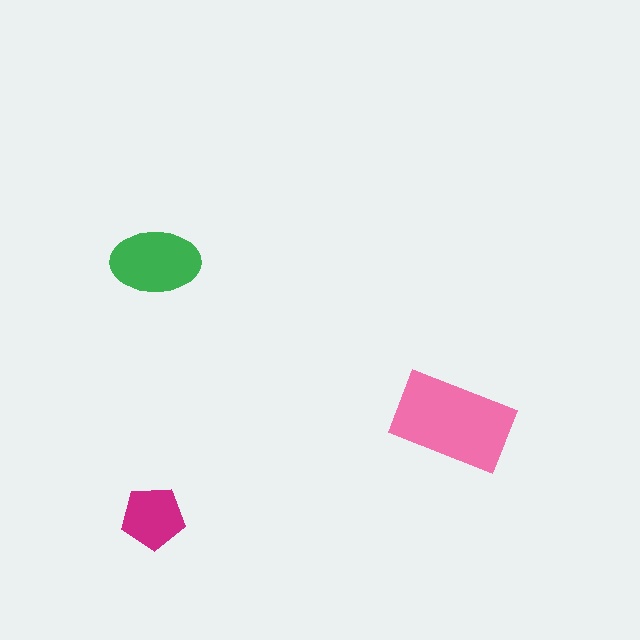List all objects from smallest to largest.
The magenta pentagon, the green ellipse, the pink rectangle.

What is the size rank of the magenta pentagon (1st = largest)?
3rd.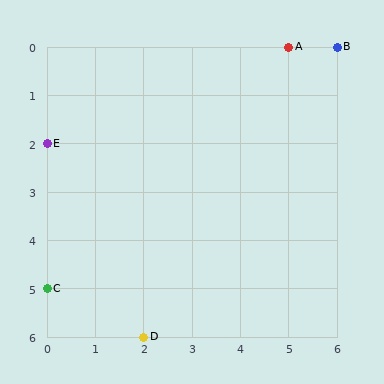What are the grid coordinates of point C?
Point C is at grid coordinates (0, 5).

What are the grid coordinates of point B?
Point B is at grid coordinates (6, 0).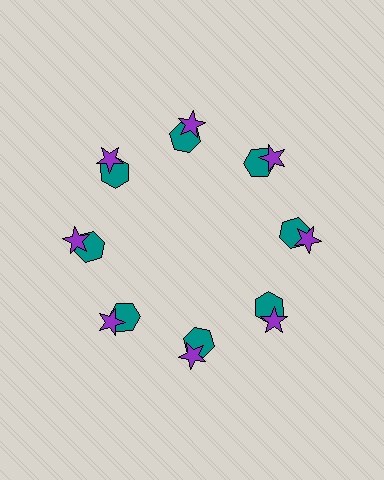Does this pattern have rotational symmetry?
Yes, this pattern has 8-fold rotational symmetry. It looks the same after rotating 45 degrees around the center.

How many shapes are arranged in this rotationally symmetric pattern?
There are 16 shapes, arranged in 8 groups of 2.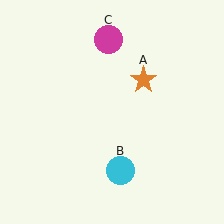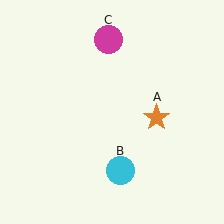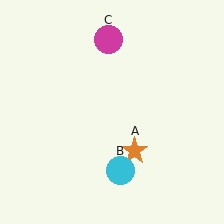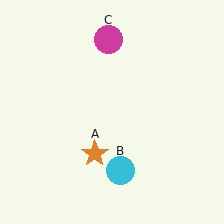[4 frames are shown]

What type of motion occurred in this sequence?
The orange star (object A) rotated clockwise around the center of the scene.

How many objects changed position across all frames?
1 object changed position: orange star (object A).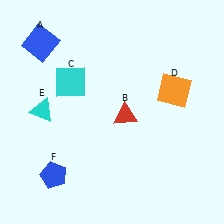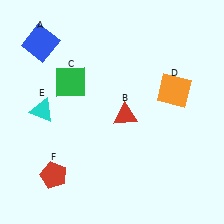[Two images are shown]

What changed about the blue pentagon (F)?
In Image 1, F is blue. In Image 2, it changed to red.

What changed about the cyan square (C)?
In Image 1, C is cyan. In Image 2, it changed to green.